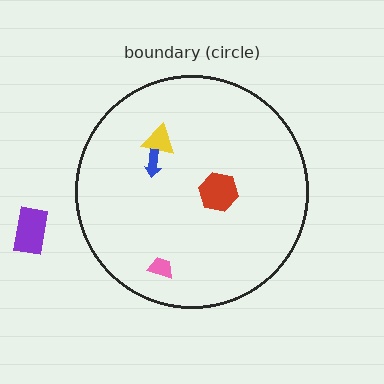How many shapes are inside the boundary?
4 inside, 1 outside.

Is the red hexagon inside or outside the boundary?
Inside.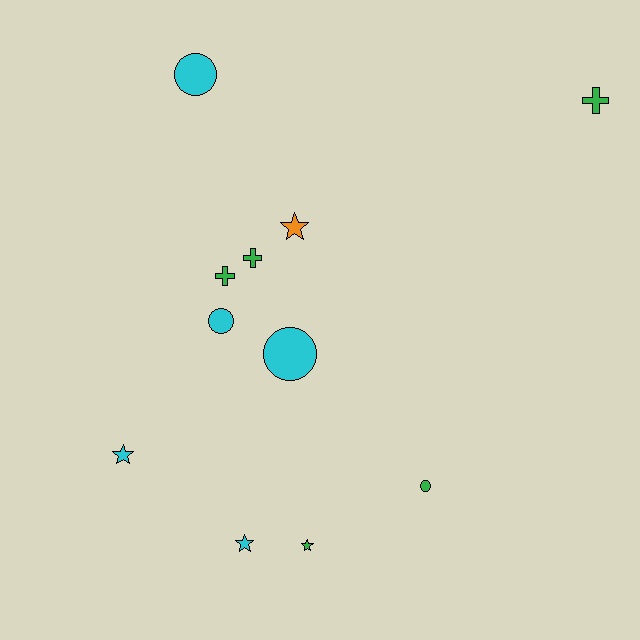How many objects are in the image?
There are 11 objects.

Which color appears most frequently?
Cyan, with 5 objects.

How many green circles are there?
There is 1 green circle.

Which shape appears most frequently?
Star, with 4 objects.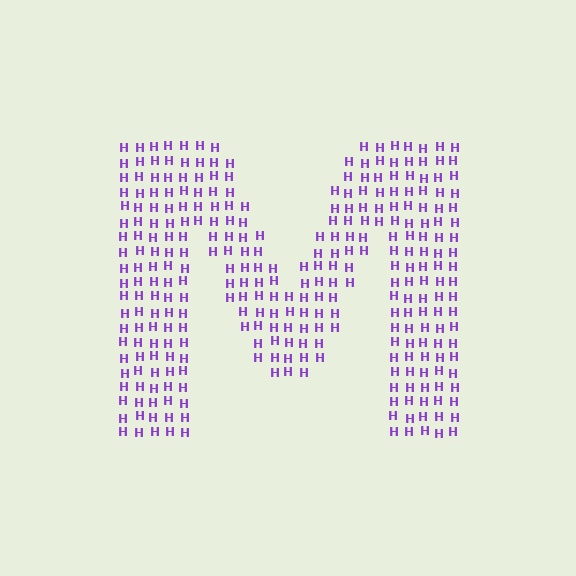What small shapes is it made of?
It is made of small letter H's.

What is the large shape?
The large shape is the letter M.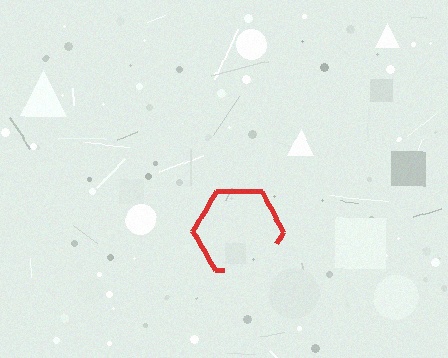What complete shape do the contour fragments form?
The contour fragments form a hexagon.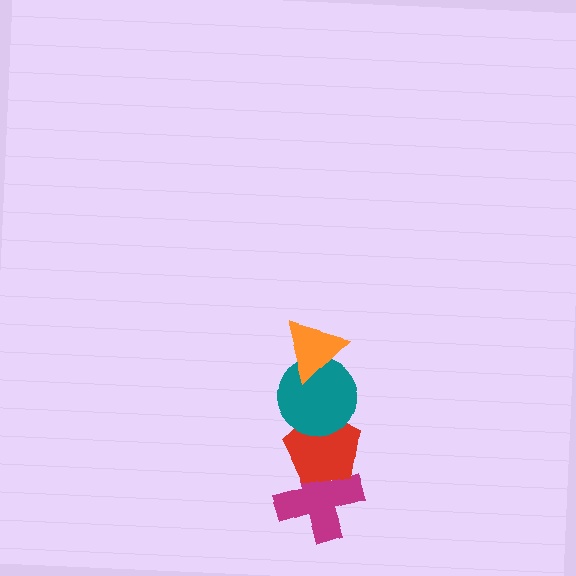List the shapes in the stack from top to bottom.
From top to bottom: the orange triangle, the teal circle, the red pentagon, the magenta cross.